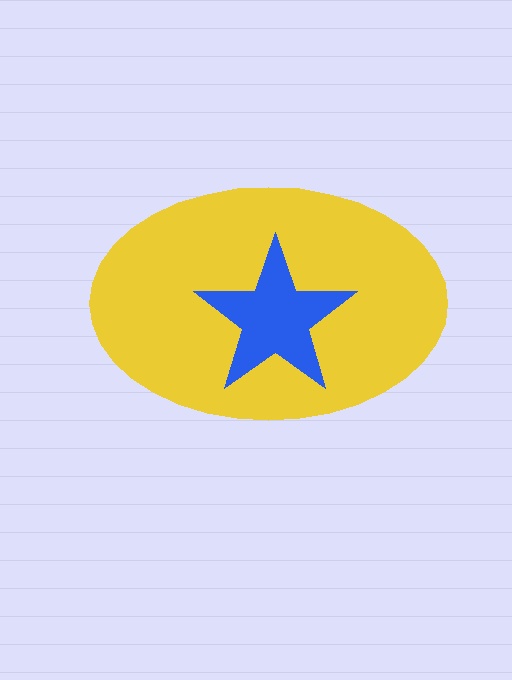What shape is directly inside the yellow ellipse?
The blue star.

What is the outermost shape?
The yellow ellipse.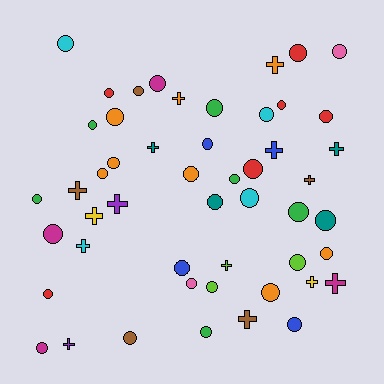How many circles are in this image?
There are 35 circles.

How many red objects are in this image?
There are 6 red objects.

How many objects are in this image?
There are 50 objects.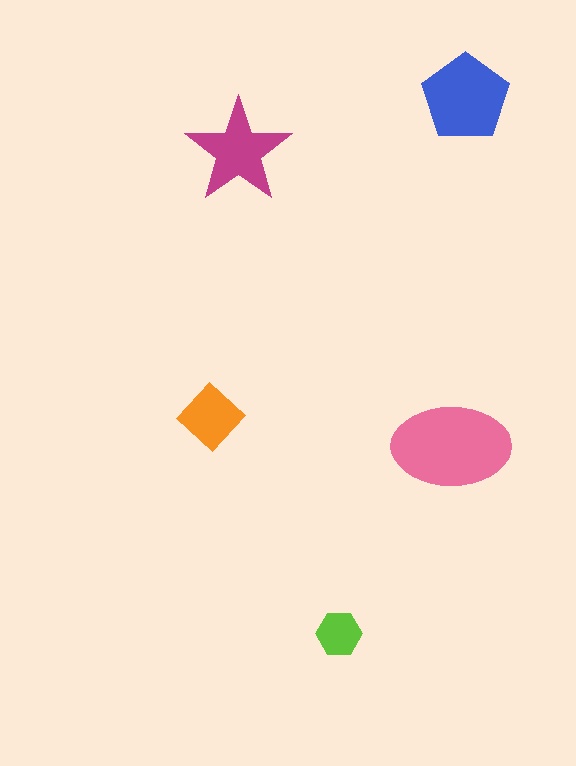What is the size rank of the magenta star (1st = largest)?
3rd.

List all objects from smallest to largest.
The lime hexagon, the orange diamond, the magenta star, the blue pentagon, the pink ellipse.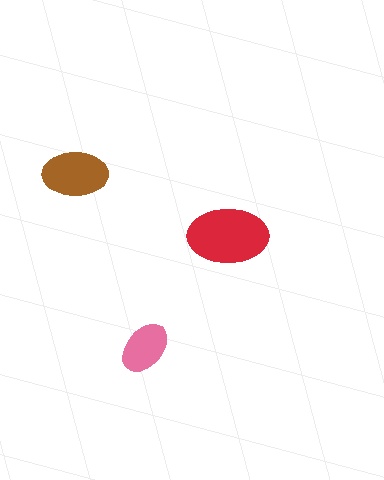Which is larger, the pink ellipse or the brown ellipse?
The brown one.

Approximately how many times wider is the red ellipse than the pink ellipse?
About 1.5 times wider.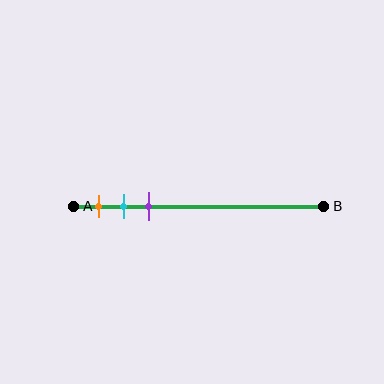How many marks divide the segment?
There are 3 marks dividing the segment.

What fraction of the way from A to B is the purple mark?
The purple mark is approximately 30% (0.3) of the way from A to B.